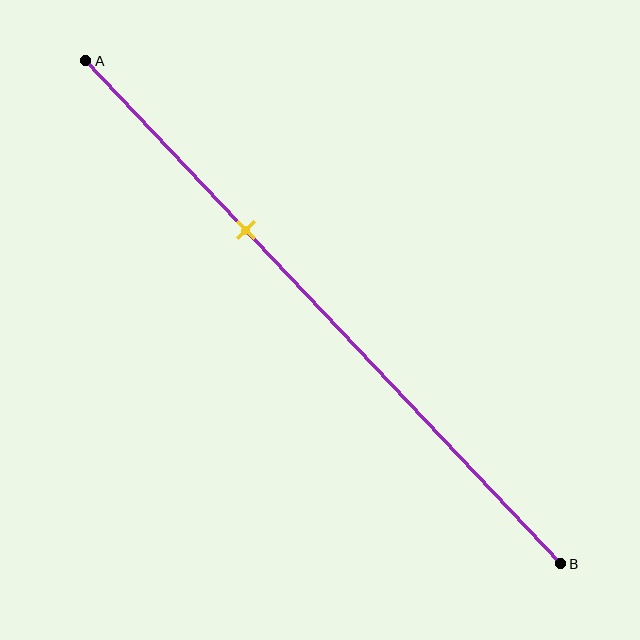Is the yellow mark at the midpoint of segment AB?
No, the mark is at about 35% from A, not at the 50% midpoint.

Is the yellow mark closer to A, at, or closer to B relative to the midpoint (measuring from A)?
The yellow mark is closer to point A than the midpoint of segment AB.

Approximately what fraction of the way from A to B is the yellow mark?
The yellow mark is approximately 35% of the way from A to B.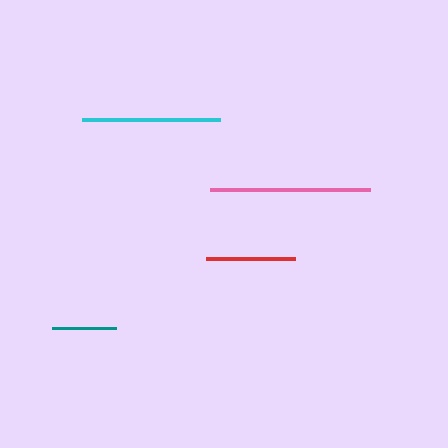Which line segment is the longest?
The pink line is the longest at approximately 160 pixels.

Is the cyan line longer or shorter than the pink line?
The pink line is longer than the cyan line.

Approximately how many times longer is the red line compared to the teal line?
The red line is approximately 1.4 times the length of the teal line.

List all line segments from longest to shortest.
From longest to shortest: pink, cyan, red, teal.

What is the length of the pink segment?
The pink segment is approximately 160 pixels long.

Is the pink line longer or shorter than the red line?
The pink line is longer than the red line.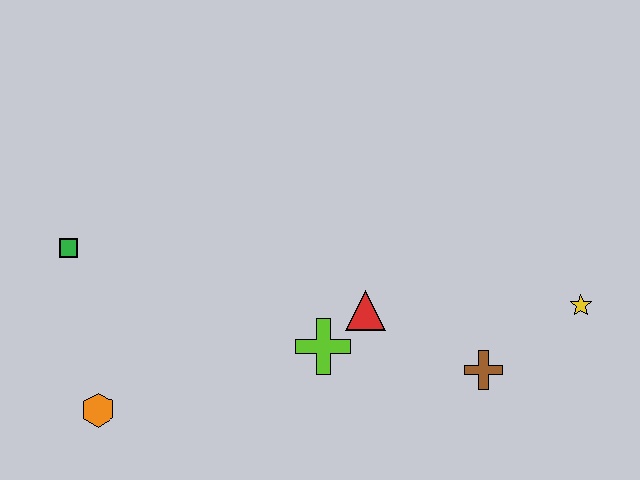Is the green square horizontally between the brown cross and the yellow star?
No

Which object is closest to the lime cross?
The red triangle is closest to the lime cross.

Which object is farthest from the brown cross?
The green square is farthest from the brown cross.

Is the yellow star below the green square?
Yes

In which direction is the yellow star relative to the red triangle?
The yellow star is to the right of the red triangle.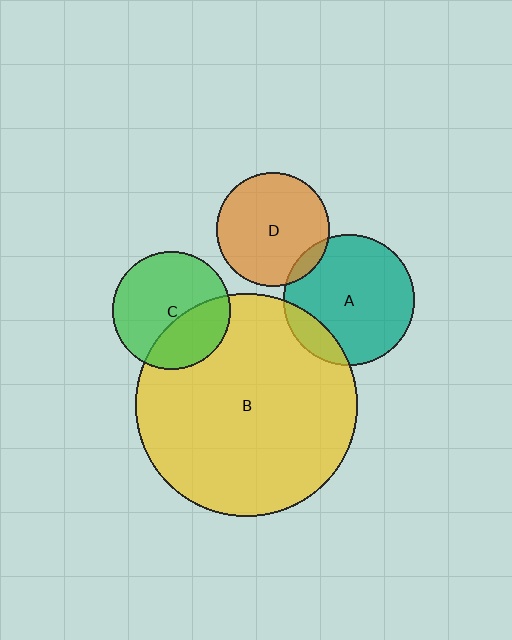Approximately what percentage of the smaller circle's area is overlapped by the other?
Approximately 35%.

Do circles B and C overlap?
Yes.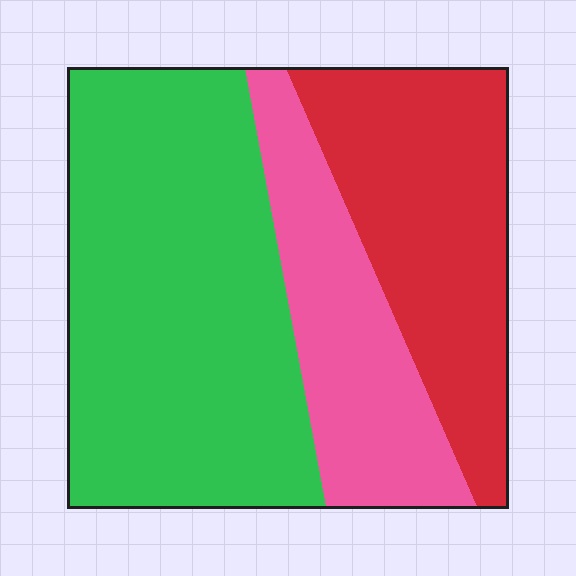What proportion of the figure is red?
Red takes up between a quarter and a half of the figure.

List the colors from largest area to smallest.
From largest to smallest: green, red, pink.